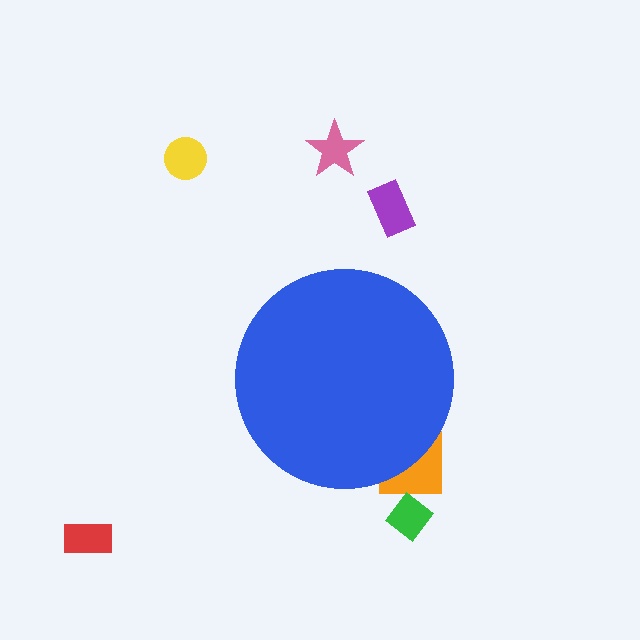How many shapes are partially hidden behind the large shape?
1 shape is partially hidden.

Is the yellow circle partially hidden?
No, the yellow circle is fully visible.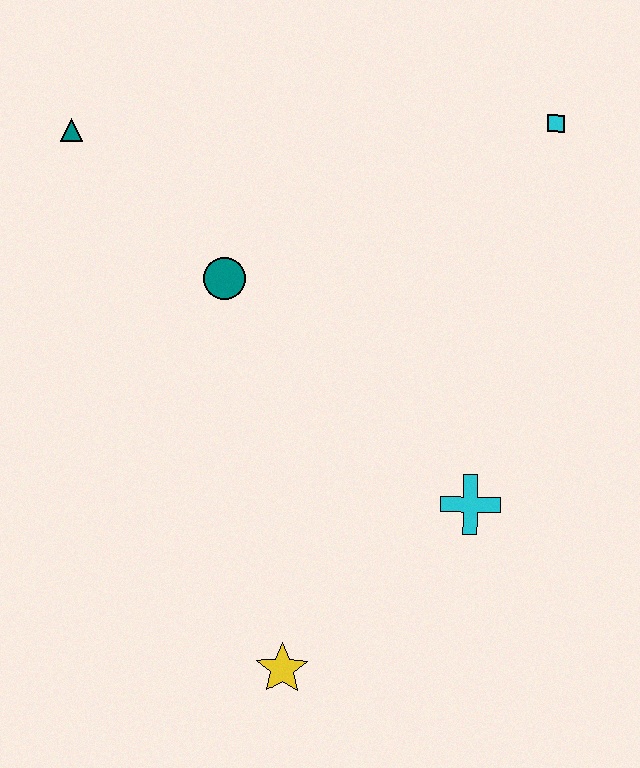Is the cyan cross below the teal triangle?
Yes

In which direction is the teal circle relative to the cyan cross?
The teal circle is to the left of the cyan cross.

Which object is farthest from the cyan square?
The yellow star is farthest from the cyan square.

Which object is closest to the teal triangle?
The teal circle is closest to the teal triangle.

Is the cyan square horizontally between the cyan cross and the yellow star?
No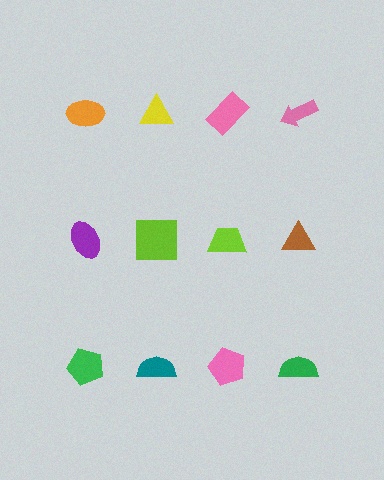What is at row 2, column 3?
A lime trapezoid.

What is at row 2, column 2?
A lime square.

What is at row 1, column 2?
A yellow triangle.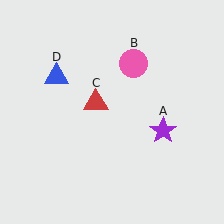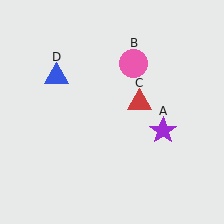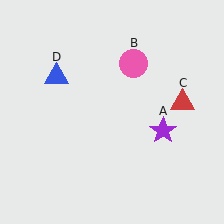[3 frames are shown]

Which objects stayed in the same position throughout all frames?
Purple star (object A) and pink circle (object B) and blue triangle (object D) remained stationary.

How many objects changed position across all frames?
1 object changed position: red triangle (object C).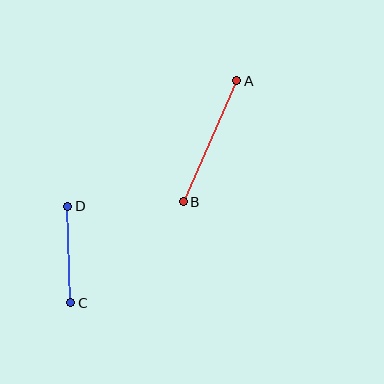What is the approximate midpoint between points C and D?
The midpoint is at approximately (69, 255) pixels.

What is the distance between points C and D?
The distance is approximately 96 pixels.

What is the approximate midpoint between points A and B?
The midpoint is at approximately (210, 141) pixels.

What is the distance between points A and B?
The distance is approximately 133 pixels.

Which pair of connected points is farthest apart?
Points A and B are farthest apart.